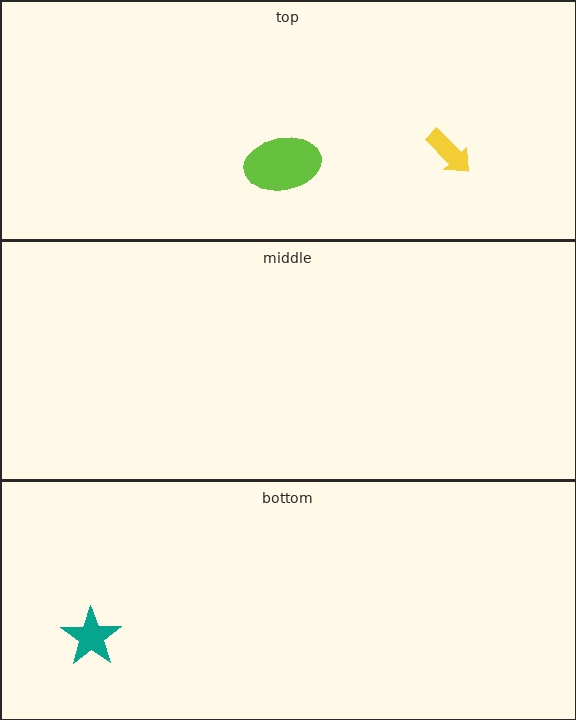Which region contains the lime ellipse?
The top region.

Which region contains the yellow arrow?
The top region.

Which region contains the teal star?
The bottom region.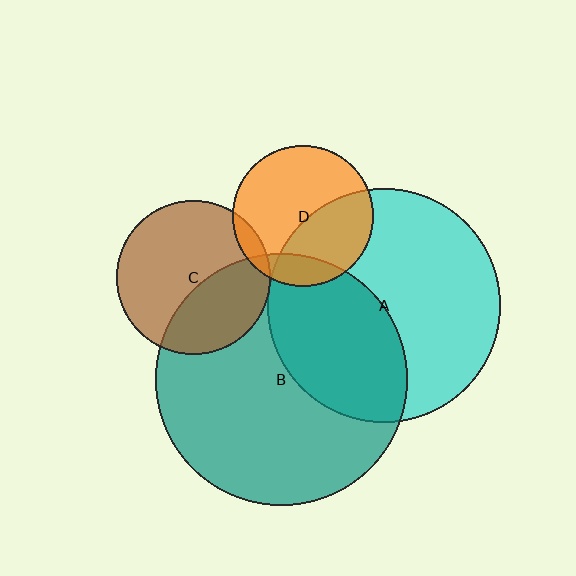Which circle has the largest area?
Circle B (teal).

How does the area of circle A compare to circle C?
Approximately 2.3 times.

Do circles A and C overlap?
Yes.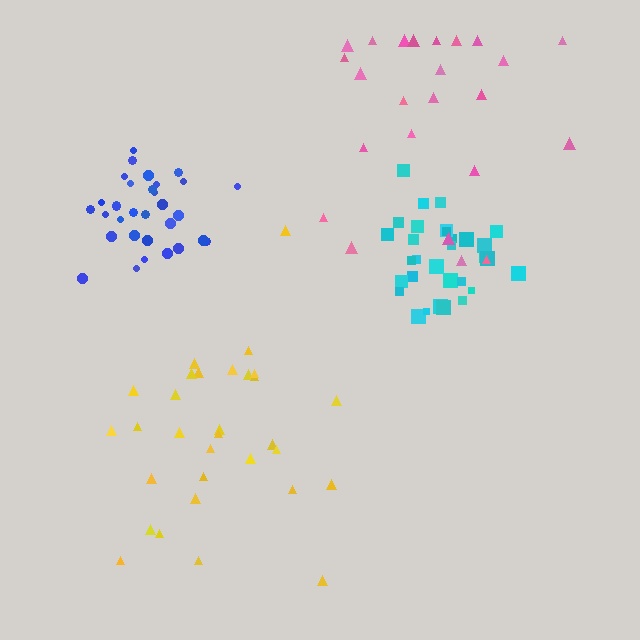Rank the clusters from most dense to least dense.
blue, cyan, yellow, pink.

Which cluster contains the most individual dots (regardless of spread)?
Cyan (32).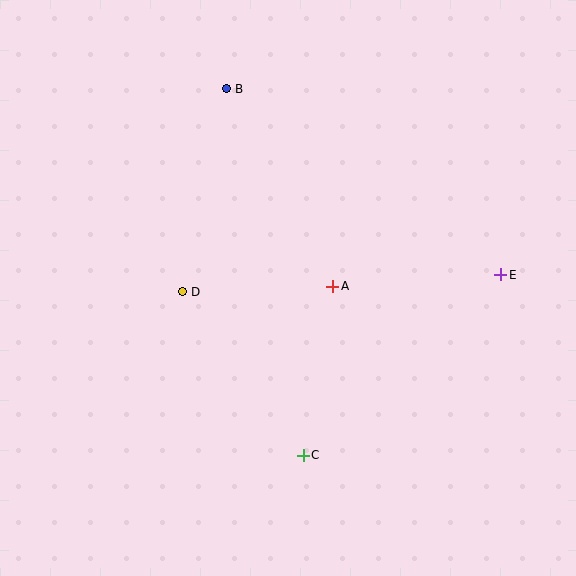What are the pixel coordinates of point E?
Point E is at (501, 275).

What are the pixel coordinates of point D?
Point D is at (183, 292).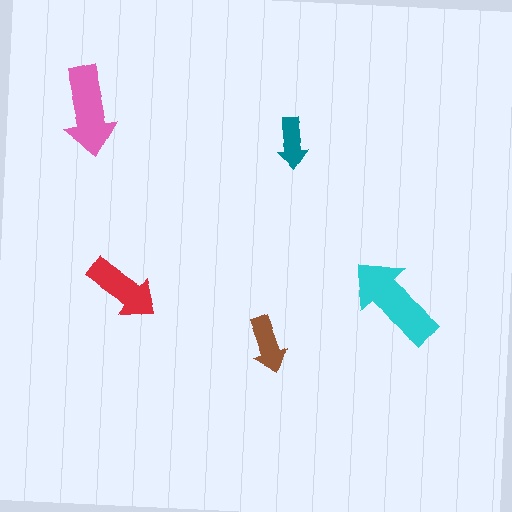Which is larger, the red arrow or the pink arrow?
The pink one.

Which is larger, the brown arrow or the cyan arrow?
The cyan one.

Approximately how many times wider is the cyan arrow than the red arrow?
About 1.5 times wider.